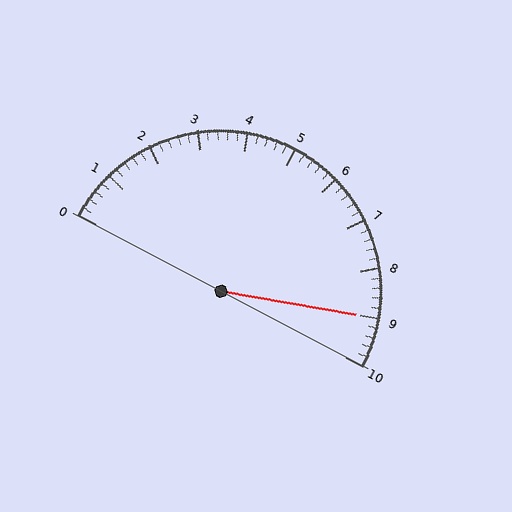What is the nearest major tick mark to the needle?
The nearest major tick mark is 9.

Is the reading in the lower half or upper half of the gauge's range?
The reading is in the upper half of the range (0 to 10).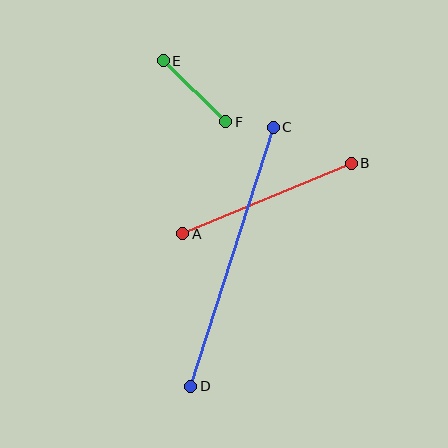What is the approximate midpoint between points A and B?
The midpoint is at approximately (267, 198) pixels.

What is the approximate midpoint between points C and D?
The midpoint is at approximately (232, 257) pixels.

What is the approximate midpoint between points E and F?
The midpoint is at approximately (194, 91) pixels.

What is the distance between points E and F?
The distance is approximately 87 pixels.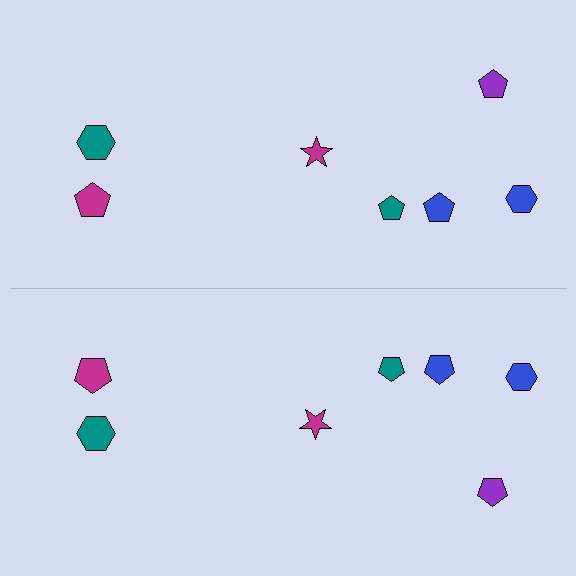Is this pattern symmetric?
Yes, this pattern has bilateral (reflection) symmetry.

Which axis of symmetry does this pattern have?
The pattern has a horizontal axis of symmetry running through the center of the image.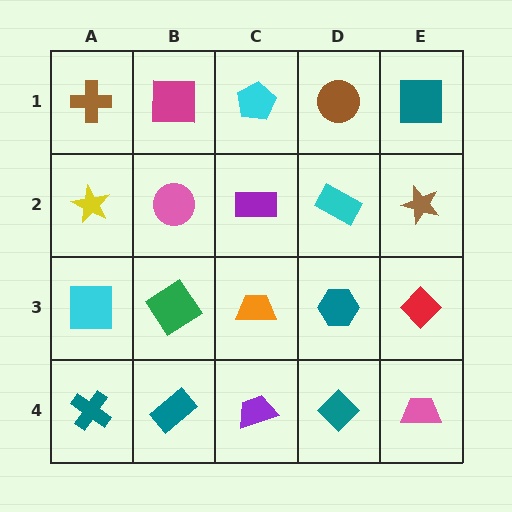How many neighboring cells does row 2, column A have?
3.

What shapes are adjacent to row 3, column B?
A pink circle (row 2, column B), a teal rectangle (row 4, column B), a cyan square (row 3, column A), an orange trapezoid (row 3, column C).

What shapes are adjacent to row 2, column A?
A brown cross (row 1, column A), a cyan square (row 3, column A), a pink circle (row 2, column B).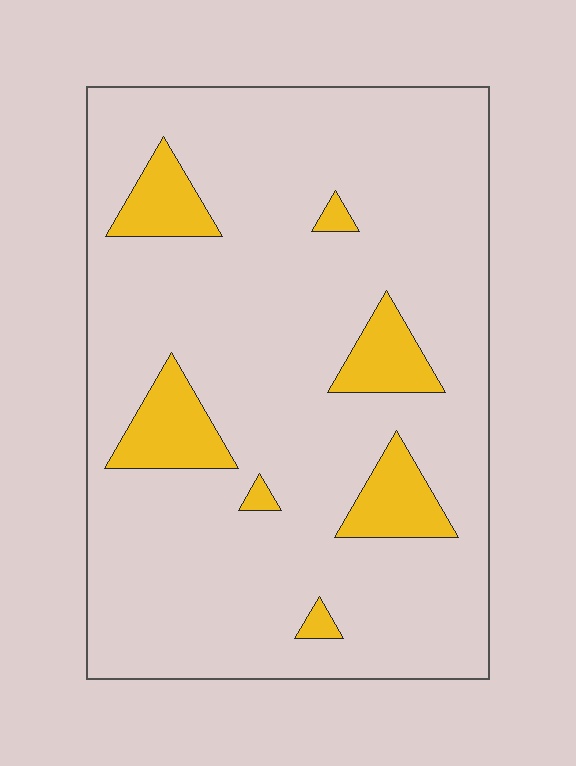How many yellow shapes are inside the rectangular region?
7.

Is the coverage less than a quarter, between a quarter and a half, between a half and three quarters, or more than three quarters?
Less than a quarter.